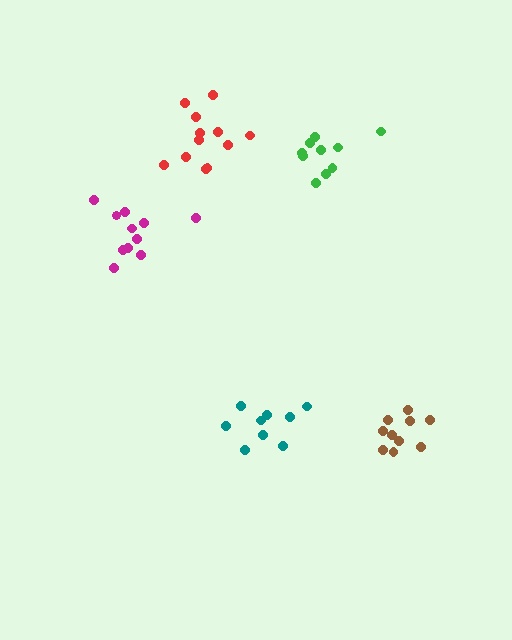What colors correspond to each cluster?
The clusters are colored: brown, magenta, teal, red, green.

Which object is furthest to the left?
The magenta cluster is leftmost.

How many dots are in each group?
Group 1: 10 dots, Group 2: 11 dots, Group 3: 9 dots, Group 4: 12 dots, Group 5: 10 dots (52 total).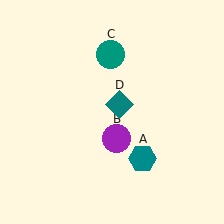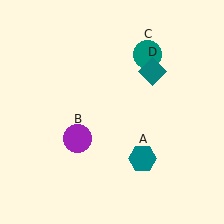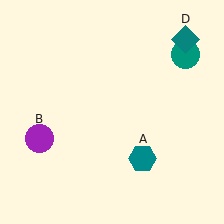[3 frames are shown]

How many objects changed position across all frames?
3 objects changed position: purple circle (object B), teal circle (object C), teal diamond (object D).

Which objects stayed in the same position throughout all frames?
Teal hexagon (object A) remained stationary.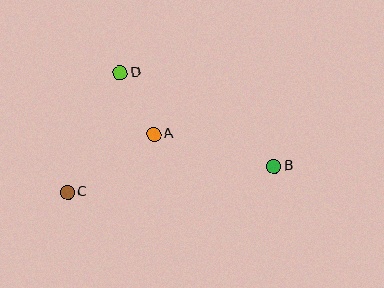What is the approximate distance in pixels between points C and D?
The distance between C and D is approximately 131 pixels.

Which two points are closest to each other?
Points A and D are closest to each other.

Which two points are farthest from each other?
Points B and C are farthest from each other.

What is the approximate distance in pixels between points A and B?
The distance between A and B is approximately 124 pixels.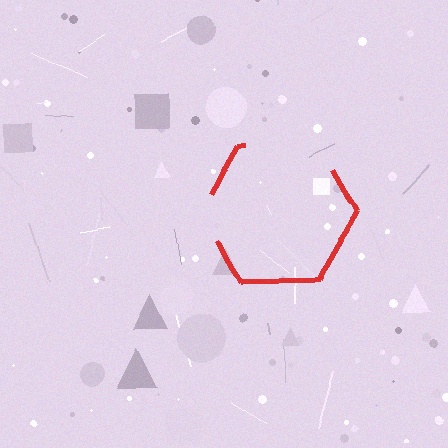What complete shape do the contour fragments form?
The contour fragments form a hexagon.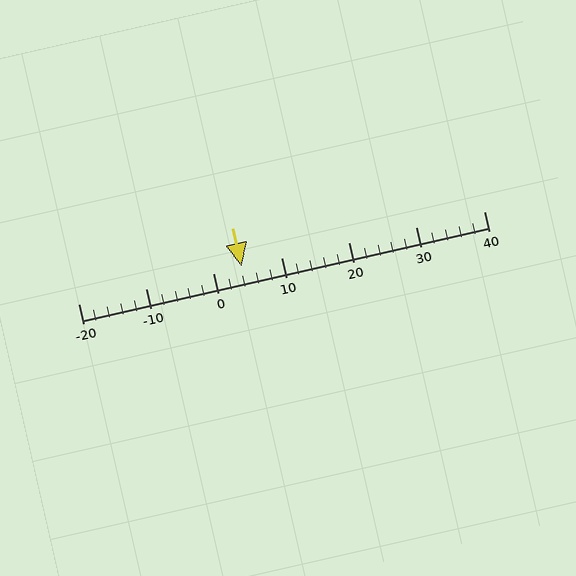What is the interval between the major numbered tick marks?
The major tick marks are spaced 10 units apart.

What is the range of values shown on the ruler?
The ruler shows values from -20 to 40.